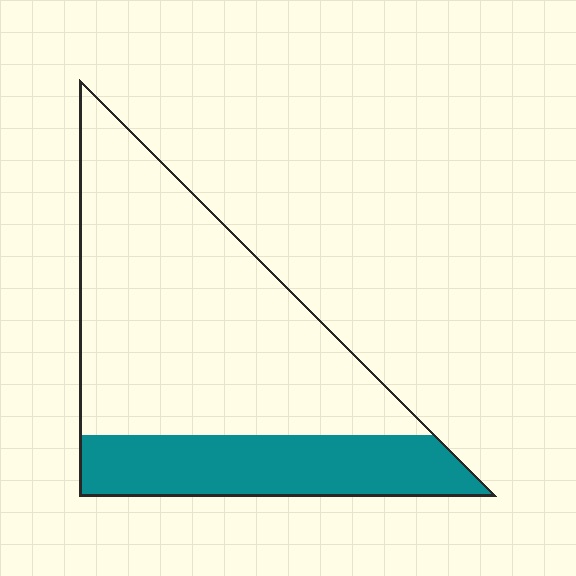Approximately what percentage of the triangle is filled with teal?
Approximately 25%.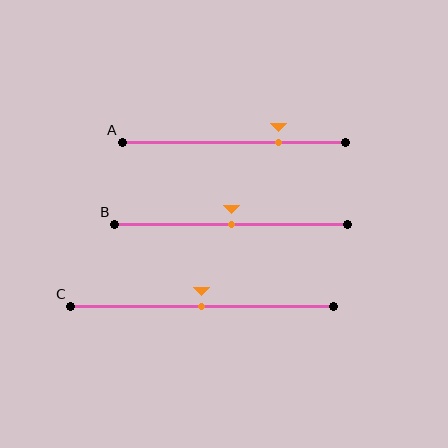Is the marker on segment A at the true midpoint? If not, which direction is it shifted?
No, the marker on segment A is shifted to the right by about 20% of the segment length.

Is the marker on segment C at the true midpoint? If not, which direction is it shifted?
Yes, the marker on segment C is at the true midpoint.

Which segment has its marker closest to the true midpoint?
Segment B has its marker closest to the true midpoint.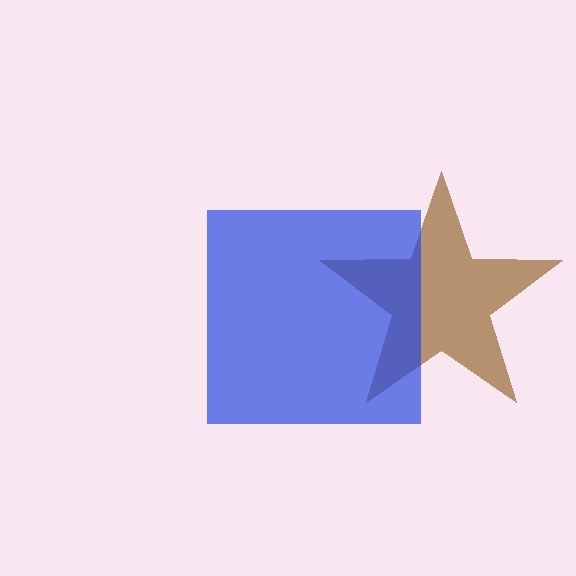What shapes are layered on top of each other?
The layered shapes are: a brown star, a blue square.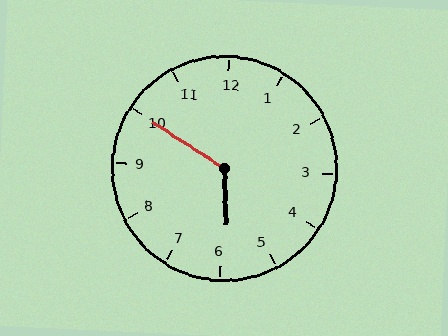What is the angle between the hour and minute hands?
Approximately 125 degrees.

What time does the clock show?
5:50.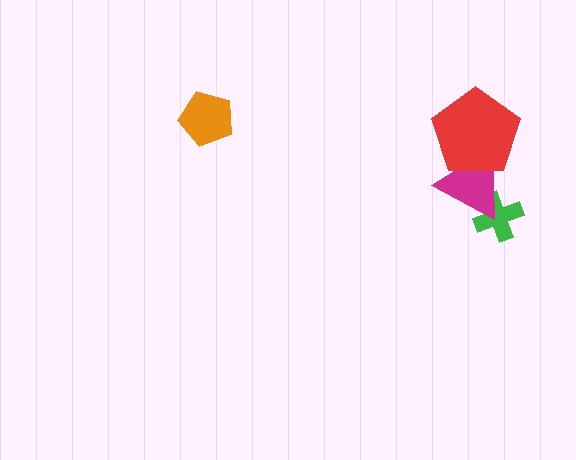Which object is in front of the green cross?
The magenta triangle is in front of the green cross.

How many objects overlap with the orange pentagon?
0 objects overlap with the orange pentagon.